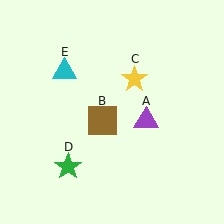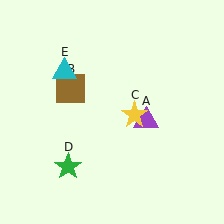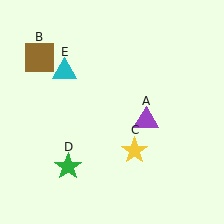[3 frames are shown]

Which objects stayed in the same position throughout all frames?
Purple triangle (object A) and green star (object D) and cyan triangle (object E) remained stationary.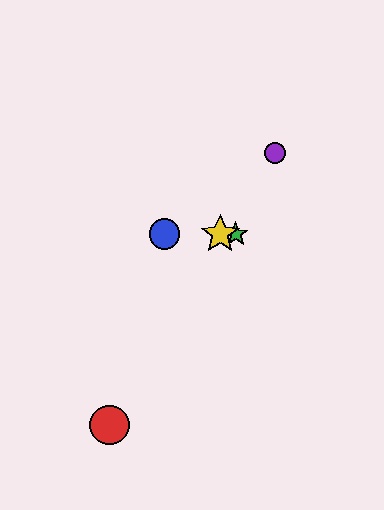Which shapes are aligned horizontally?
The blue circle, the green star, the yellow star are aligned horizontally.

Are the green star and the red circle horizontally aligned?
No, the green star is at y≈234 and the red circle is at y≈425.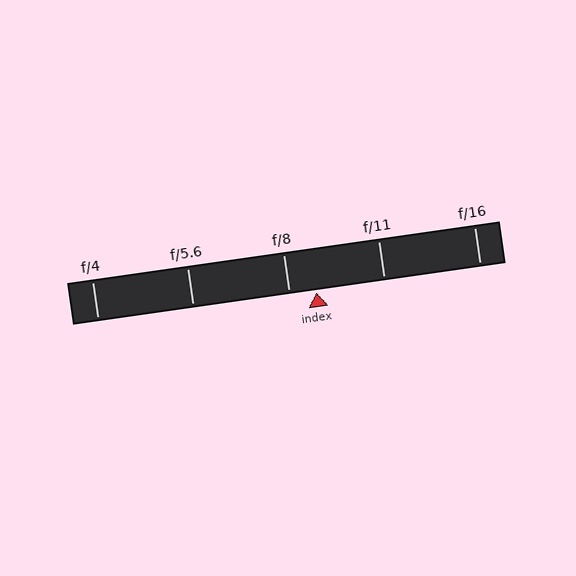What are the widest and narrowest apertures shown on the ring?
The widest aperture shown is f/4 and the narrowest is f/16.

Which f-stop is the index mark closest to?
The index mark is closest to f/8.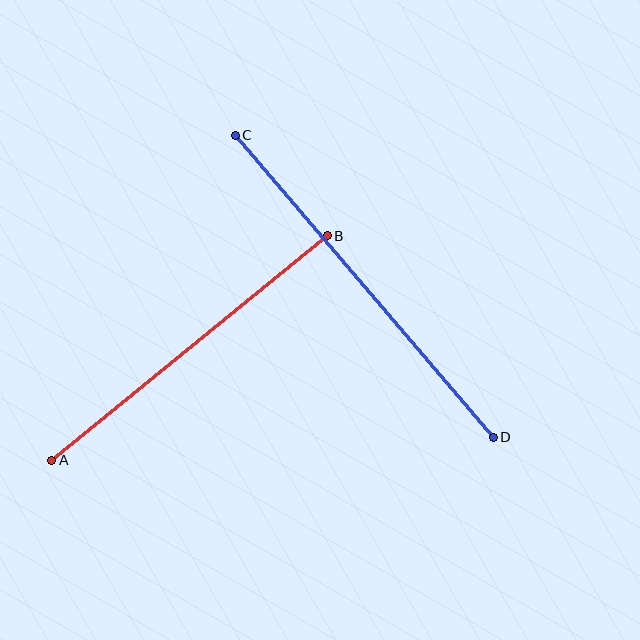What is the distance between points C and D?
The distance is approximately 398 pixels.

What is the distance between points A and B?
The distance is approximately 355 pixels.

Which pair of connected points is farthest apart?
Points C and D are farthest apart.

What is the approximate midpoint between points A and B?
The midpoint is at approximately (189, 348) pixels.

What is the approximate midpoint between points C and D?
The midpoint is at approximately (364, 286) pixels.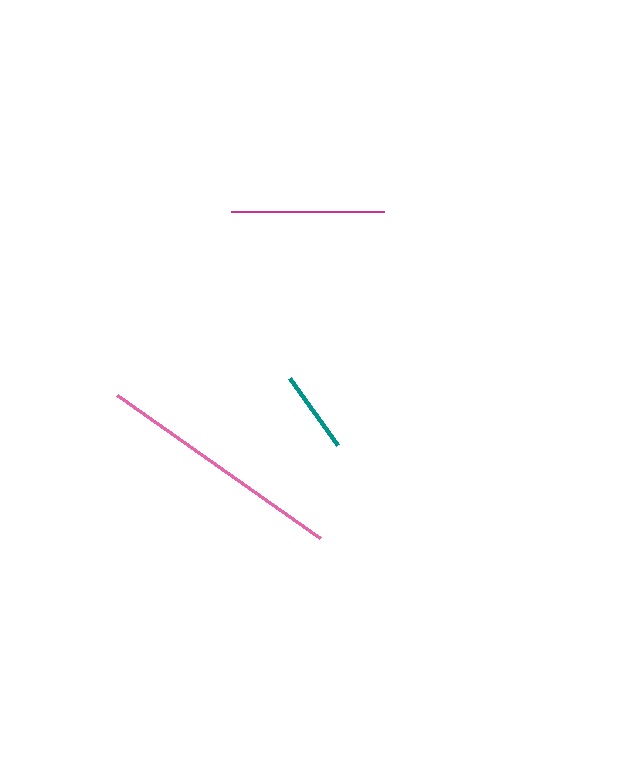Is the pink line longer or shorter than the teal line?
The pink line is longer than the teal line.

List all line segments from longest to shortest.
From longest to shortest: pink, magenta, teal.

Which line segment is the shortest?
The teal line is the shortest at approximately 82 pixels.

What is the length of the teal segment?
The teal segment is approximately 82 pixels long.